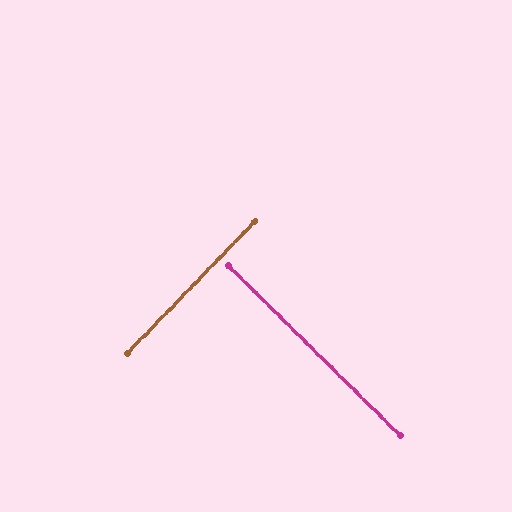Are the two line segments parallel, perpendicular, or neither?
Perpendicular — they meet at approximately 89°.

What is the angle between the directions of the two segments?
Approximately 89 degrees.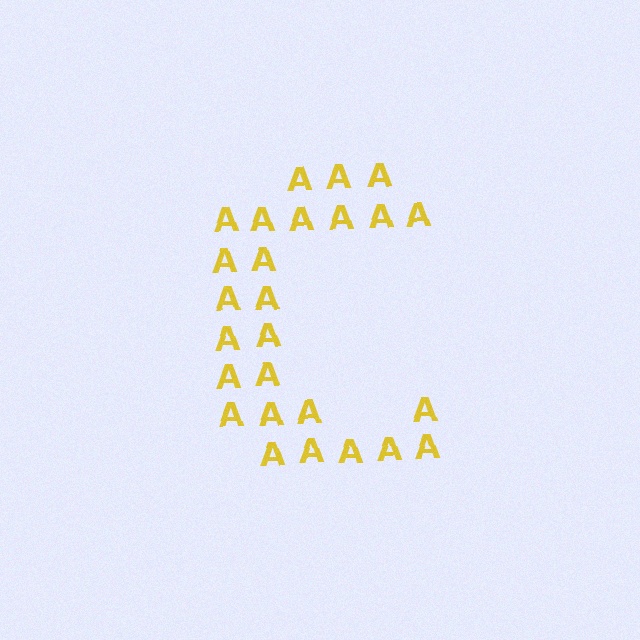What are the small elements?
The small elements are letter A's.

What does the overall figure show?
The overall figure shows the letter C.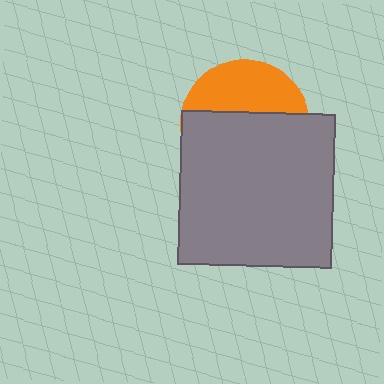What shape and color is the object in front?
The object in front is a gray square.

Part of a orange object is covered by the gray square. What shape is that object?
It is a circle.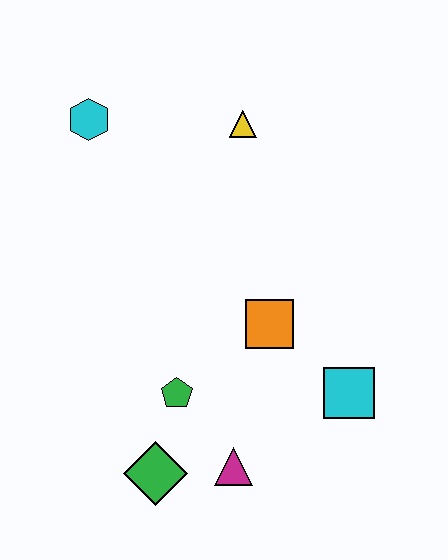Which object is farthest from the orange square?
The cyan hexagon is farthest from the orange square.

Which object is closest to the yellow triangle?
The cyan hexagon is closest to the yellow triangle.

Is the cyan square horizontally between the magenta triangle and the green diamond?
No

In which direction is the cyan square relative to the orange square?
The cyan square is to the right of the orange square.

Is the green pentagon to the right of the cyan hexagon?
Yes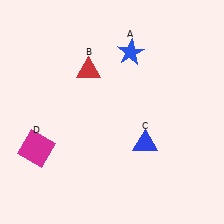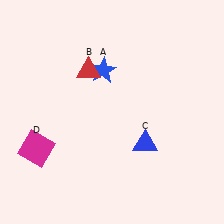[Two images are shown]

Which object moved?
The blue star (A) moved left.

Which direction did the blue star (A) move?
The blue star (A) moved left.